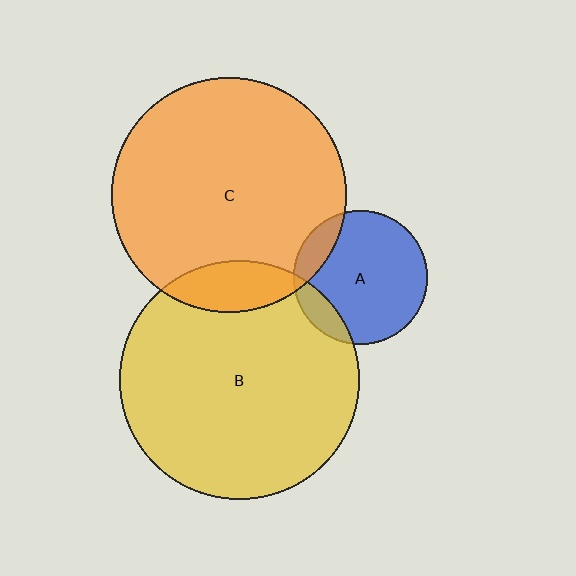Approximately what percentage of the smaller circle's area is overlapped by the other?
Approximately 10%.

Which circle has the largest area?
Circle B (yellow).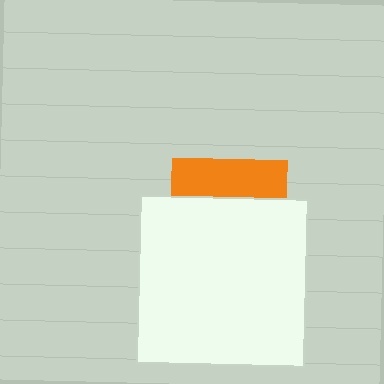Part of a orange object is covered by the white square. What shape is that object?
It is a square.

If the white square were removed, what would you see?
You would see the complete orange square.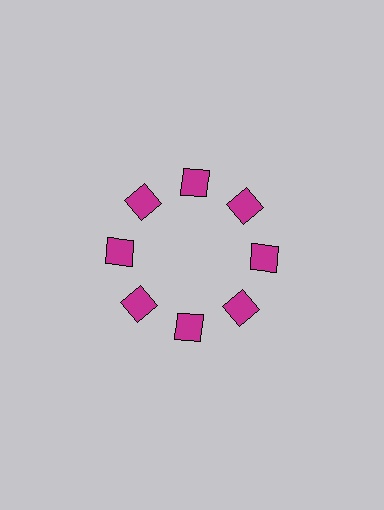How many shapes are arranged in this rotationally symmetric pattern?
There are 8 shapes, arranged in 8 groups of 1.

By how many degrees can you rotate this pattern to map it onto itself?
The pattern maps onto itself every 45 degrees of rotation.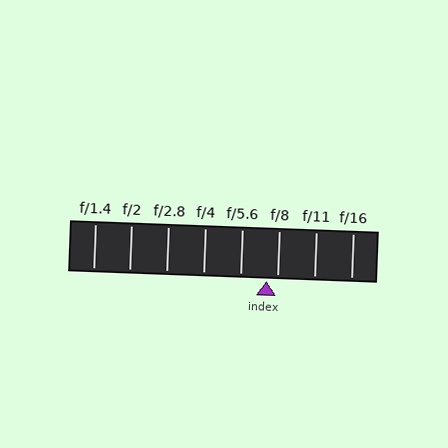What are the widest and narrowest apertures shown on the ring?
The widest aperture shown is f/1.4 and the narrowest is f/16.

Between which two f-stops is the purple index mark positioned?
The index mark is between f/5.6 and f/8.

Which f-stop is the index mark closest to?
The index mark is closest to f/8.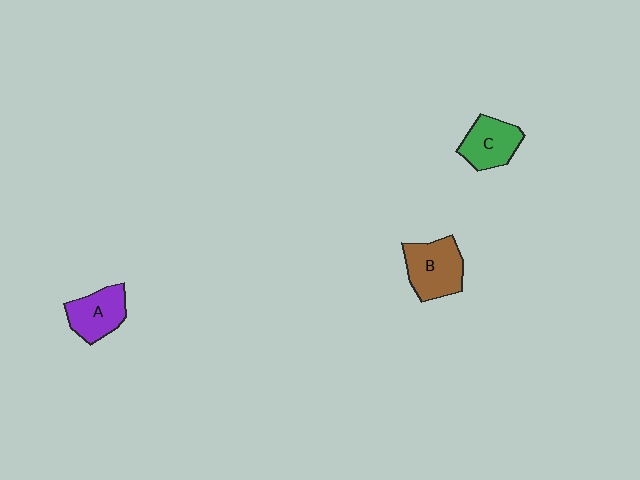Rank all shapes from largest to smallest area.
From largest to smallest: B (brown), A (purple), C (green).